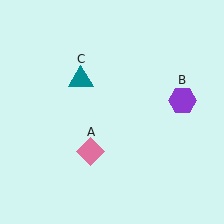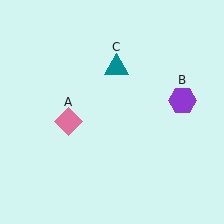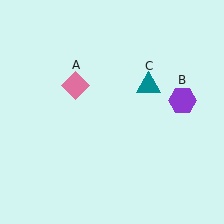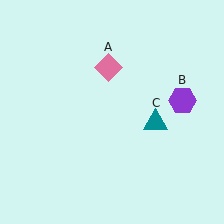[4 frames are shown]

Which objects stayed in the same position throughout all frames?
Purple hexagon (object B) remained stationary.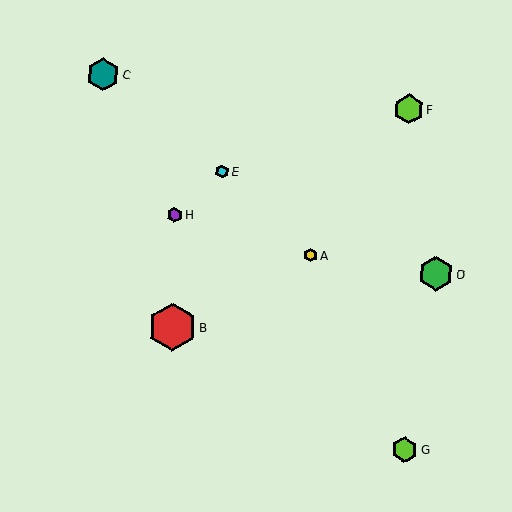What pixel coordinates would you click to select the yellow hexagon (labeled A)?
Click at (310, 255) to select the yellow hexagon A.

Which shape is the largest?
The red hexagon (labeled B) is the largest.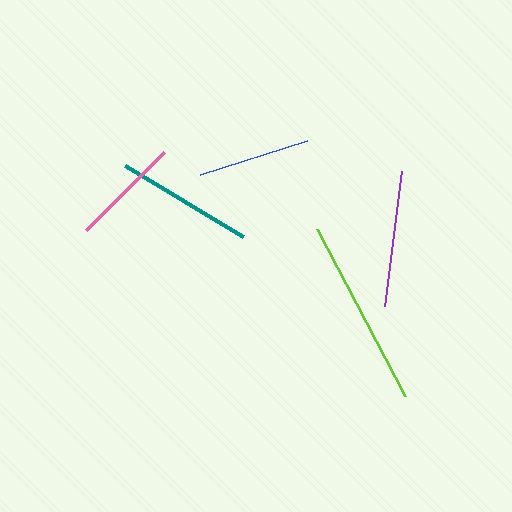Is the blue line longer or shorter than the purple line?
The purple line is longer than the blue line.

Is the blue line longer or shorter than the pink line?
The blue line is longer than the pink line.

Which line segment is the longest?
The lime line is the longest at approximately 189 pixels.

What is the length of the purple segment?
The purple segment is approximately 136 pixels long.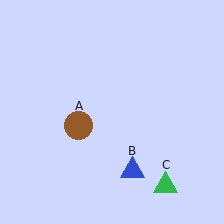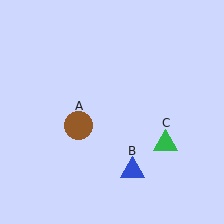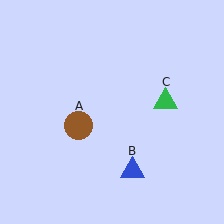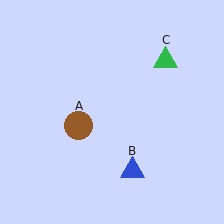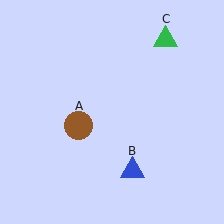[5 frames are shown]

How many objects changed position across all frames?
1 object changed position: green triangle (object C).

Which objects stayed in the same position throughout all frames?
Brown circle (object A) and blue triangle (object B) remained stationary.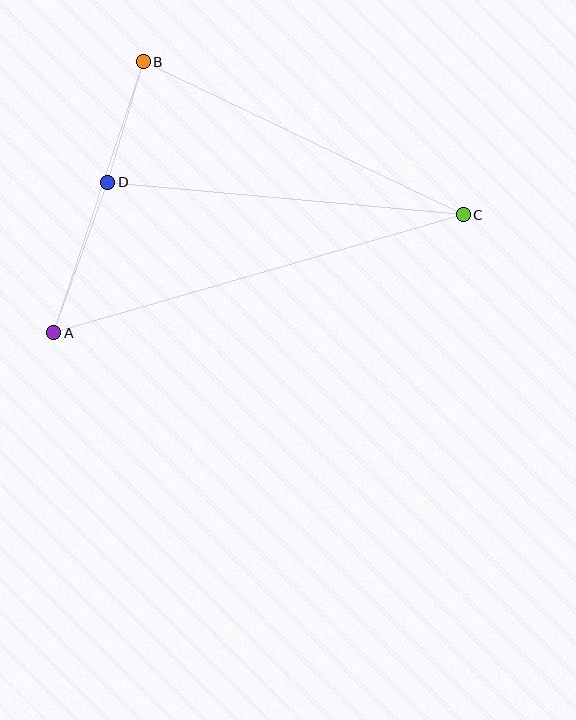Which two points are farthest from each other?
Points A and C are farthest from each other.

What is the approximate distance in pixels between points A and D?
The distance between A and D is approximately 160 pixels.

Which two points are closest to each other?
Points B and D are closest to each other.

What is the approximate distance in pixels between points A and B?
The distance between A and B is approximately 285 pixels.